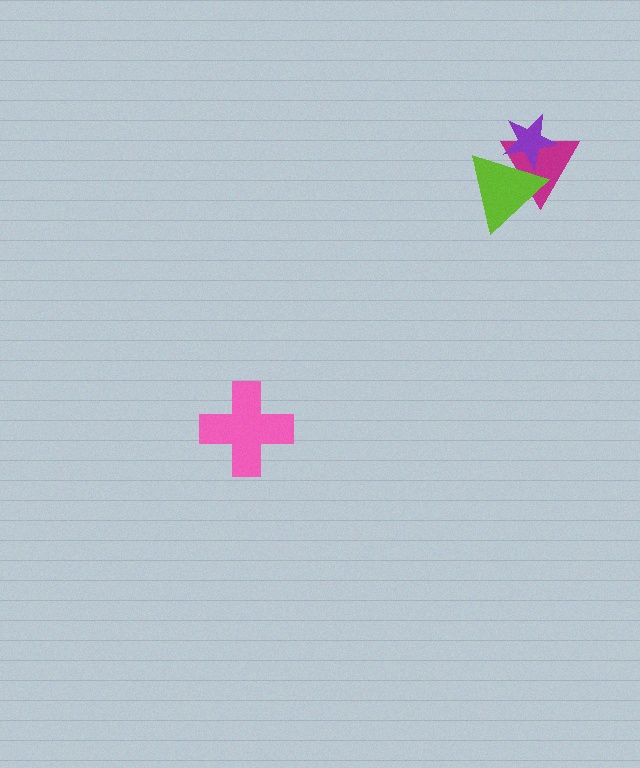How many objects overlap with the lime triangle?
2 objects overlap with the lime triangle.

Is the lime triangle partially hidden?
Yes, it is partially covered by another shape.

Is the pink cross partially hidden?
No, no other shape covers it.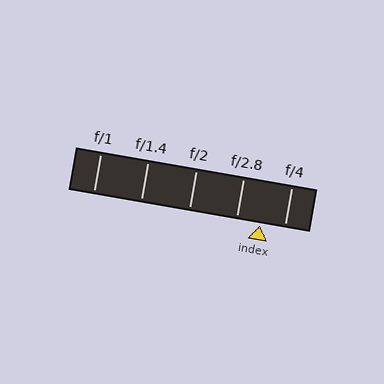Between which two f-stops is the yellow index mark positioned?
The index mark is between f/2.8 and f/4.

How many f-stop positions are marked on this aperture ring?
There are 5 f-stop positions marked.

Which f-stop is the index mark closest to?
The index mark is closest to f/4.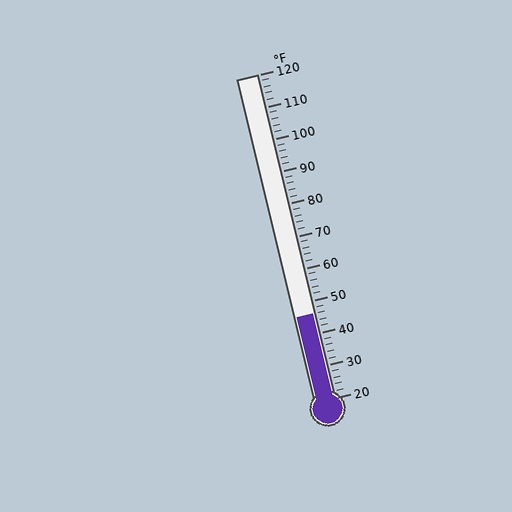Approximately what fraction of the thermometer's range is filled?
The thermometer is filled to approximately 25% of its range.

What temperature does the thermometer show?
The thermometer shows approximately 46°F.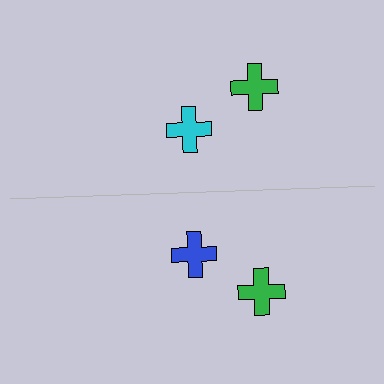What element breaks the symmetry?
The blue cross on the bottom side breaks the symmetry — its mirror counterpart is cyan.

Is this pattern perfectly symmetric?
No, the pattern is not perfectly symmetric. The blue cross on the bottom side breaks the symmetry — its mirror counterpart is cyan.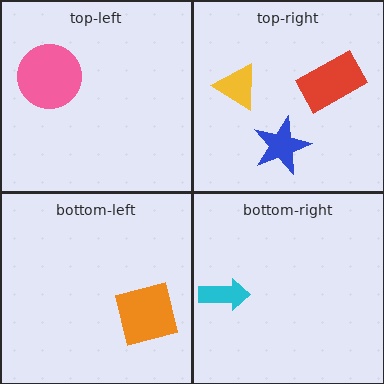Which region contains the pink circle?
The top-left region.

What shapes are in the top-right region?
The blue star, the yellow triangle, the red rectangle.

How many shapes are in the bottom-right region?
1.